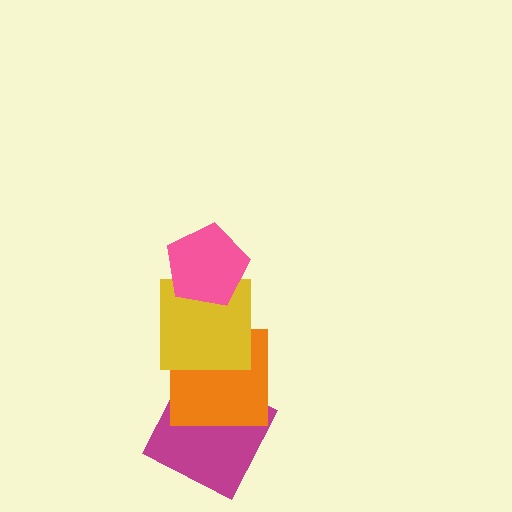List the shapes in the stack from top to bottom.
From top to bottom: the pink pentagon, the yellow square, the orange square, the magenta square.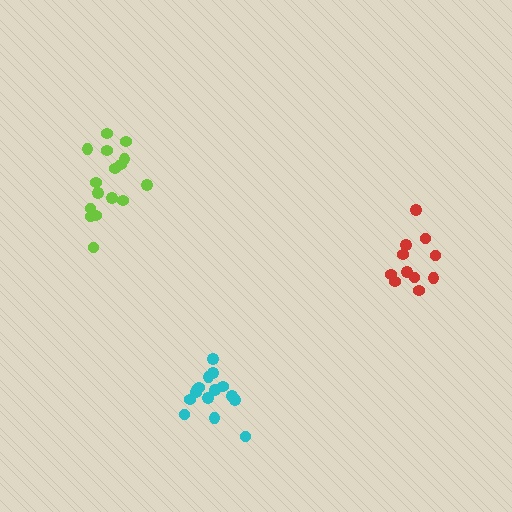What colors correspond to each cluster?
The clusters are colored: red, cyan, lime.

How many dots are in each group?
Group 1: 11 dots, Group 2: 15 dots, Group 3: 16 dots (42 total).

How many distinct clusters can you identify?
There are 3 distinct clusters.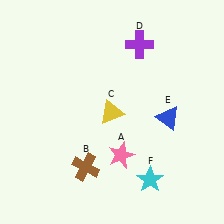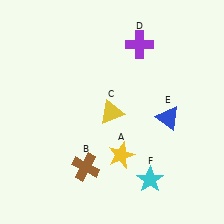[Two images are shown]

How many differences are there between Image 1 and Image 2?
There is 1 difference between the two images.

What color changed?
The star (A) changed from pink in Image 1 to yellow in Image 2.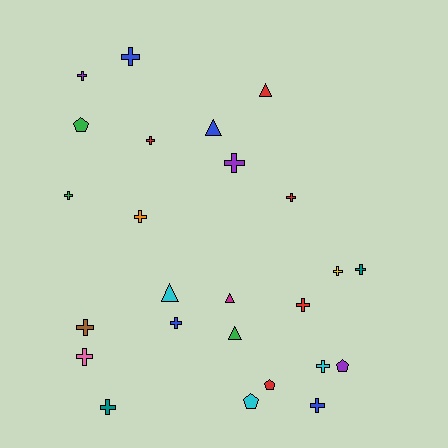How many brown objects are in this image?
There is 1 brown object.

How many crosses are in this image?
There are 16 crosses.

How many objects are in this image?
There are 25 objects.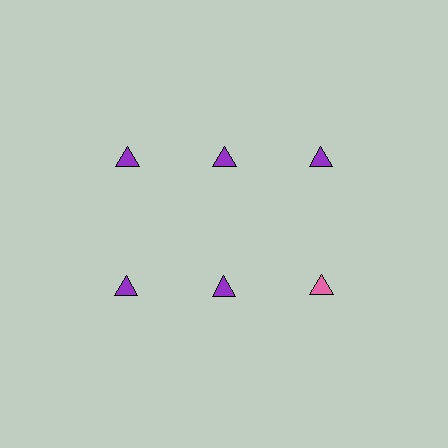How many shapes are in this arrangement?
There are 6 shapes arranged in a grid pattern.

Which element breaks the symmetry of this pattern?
The pink triangle in the second row, center column breaks the symmetry. All other shapes are purple triangles.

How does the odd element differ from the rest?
It has a different color: pink instead of purple.